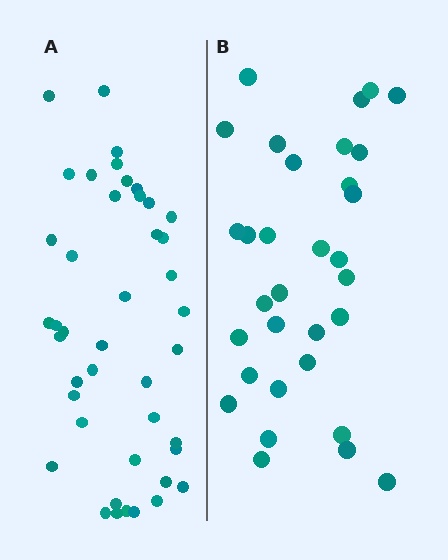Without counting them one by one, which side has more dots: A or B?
Region A (the left region) has more dots.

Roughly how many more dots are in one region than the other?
Region A has roughly 12 or so more dots than region B.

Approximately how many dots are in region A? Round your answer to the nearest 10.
About 40 dots. (The exact count is 43, which rounds to 40.)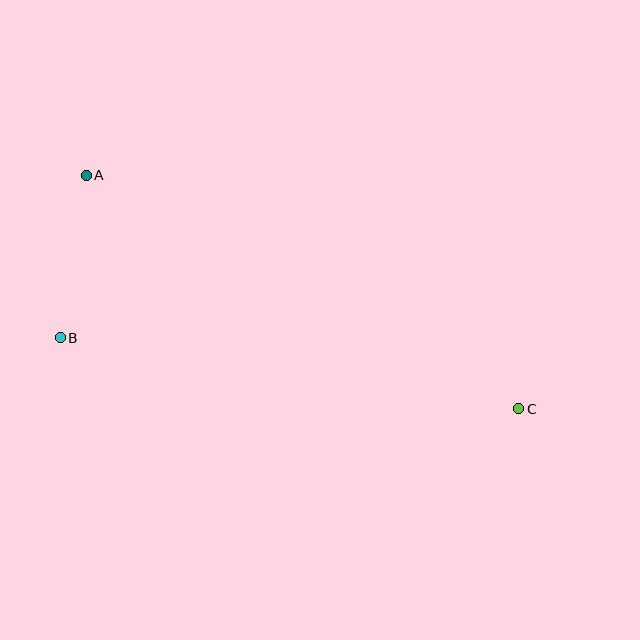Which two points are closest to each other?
Points A and B are closest to each other.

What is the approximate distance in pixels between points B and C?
The distance between B and C is approximately 464 pixels.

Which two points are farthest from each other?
Points A and C are farthest from each other.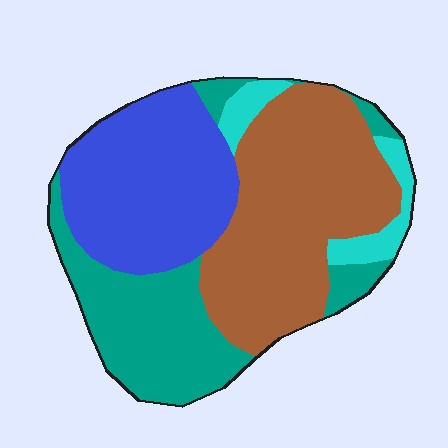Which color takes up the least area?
Cyan, at roughly 5%.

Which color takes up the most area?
Brown, at roughly 40%.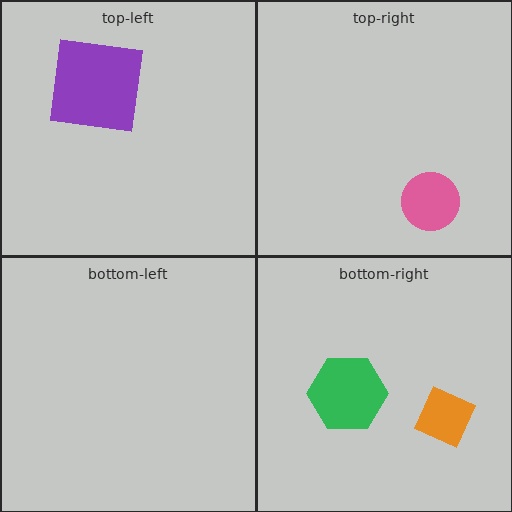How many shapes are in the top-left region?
1.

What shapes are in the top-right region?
The pink circle.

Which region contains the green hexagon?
The bottom-right region.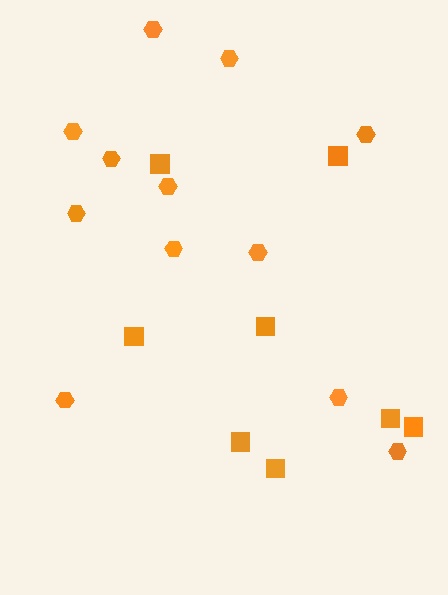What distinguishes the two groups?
There are 2 groups: one group of hexagons (12) and one group of squares (8).